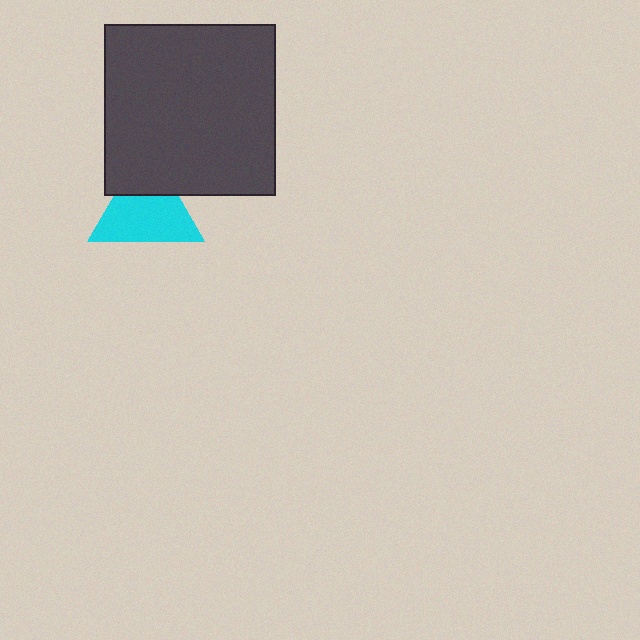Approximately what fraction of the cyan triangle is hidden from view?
Roughly 30% of the cyan triangle is hidden behind the dark gray square.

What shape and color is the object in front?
The object in front is a dark gray square.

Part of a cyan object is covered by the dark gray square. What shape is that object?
It is a triangle.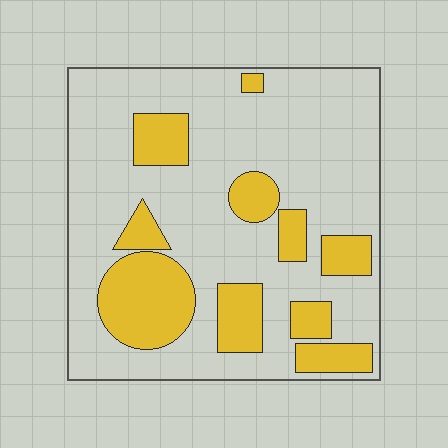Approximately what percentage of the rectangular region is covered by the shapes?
Approximately 25%.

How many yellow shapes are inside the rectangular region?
10.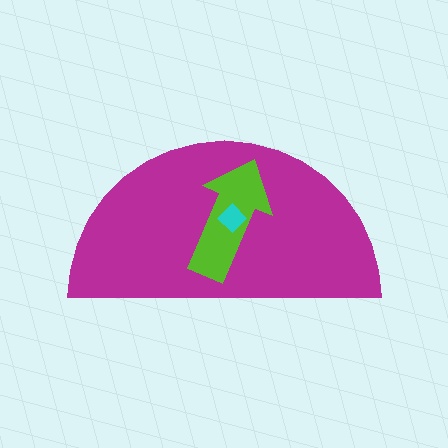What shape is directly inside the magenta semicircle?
The lime arrow.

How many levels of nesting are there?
3.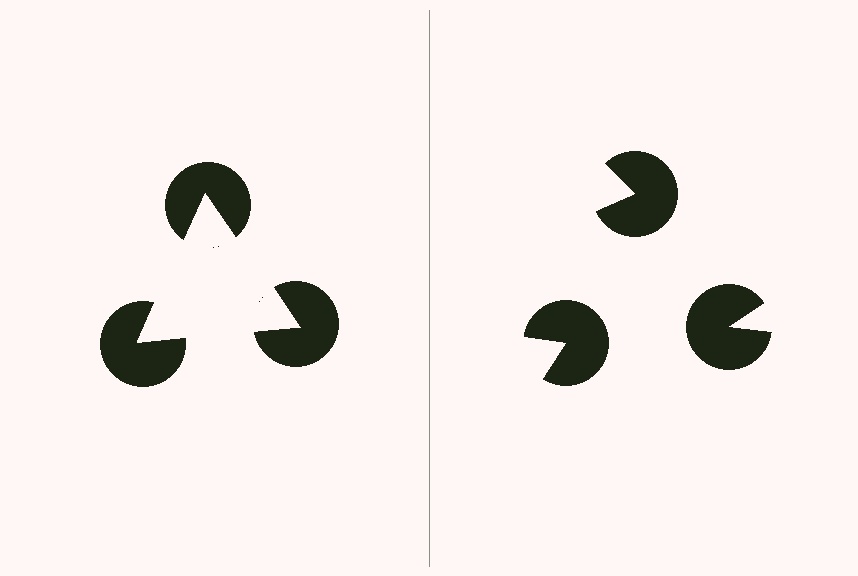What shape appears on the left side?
An illusory triangle.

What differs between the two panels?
The pac-man discs are positioned identically on both sides; only the wedge orientations differ. On the left they align to a triangle; on the right they are misaligned.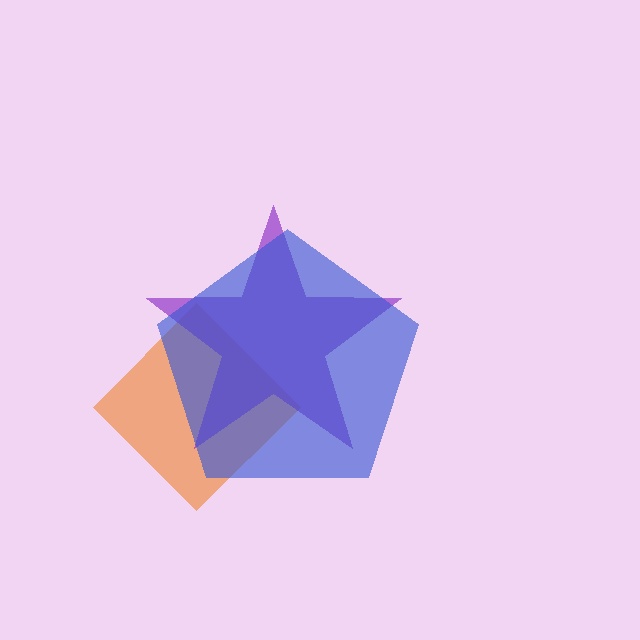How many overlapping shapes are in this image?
There are 3 overlapping shapes in the image.